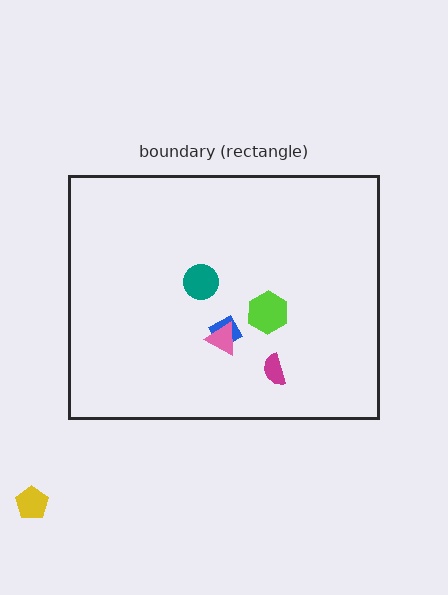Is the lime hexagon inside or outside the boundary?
Inside.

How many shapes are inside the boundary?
5 inside, 1 outside.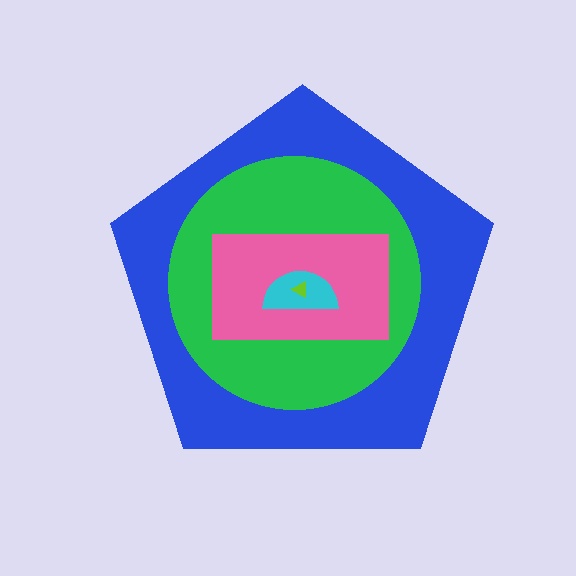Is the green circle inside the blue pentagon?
Yes.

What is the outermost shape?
The blue pentagon.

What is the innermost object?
The lime triangle.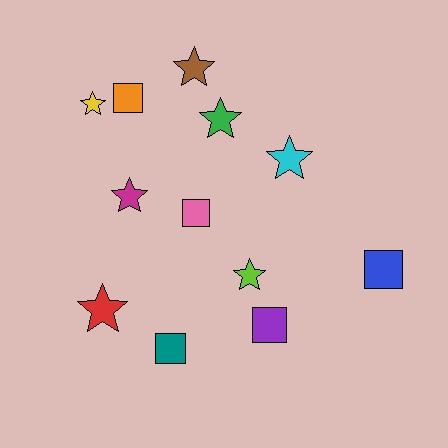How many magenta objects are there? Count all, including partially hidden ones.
There is 1 magenta object.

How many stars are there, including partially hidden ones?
There are 7 stars.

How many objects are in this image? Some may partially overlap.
There are 12 objects.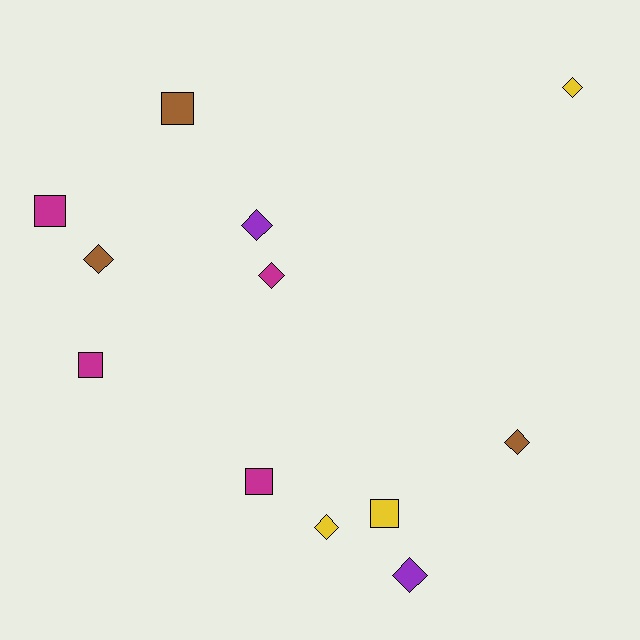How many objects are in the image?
There are 12 objects.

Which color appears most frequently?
Magenta, with 4 objects.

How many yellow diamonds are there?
There are 2 yellow diamonds.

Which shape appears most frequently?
Diamond, with 7 objects.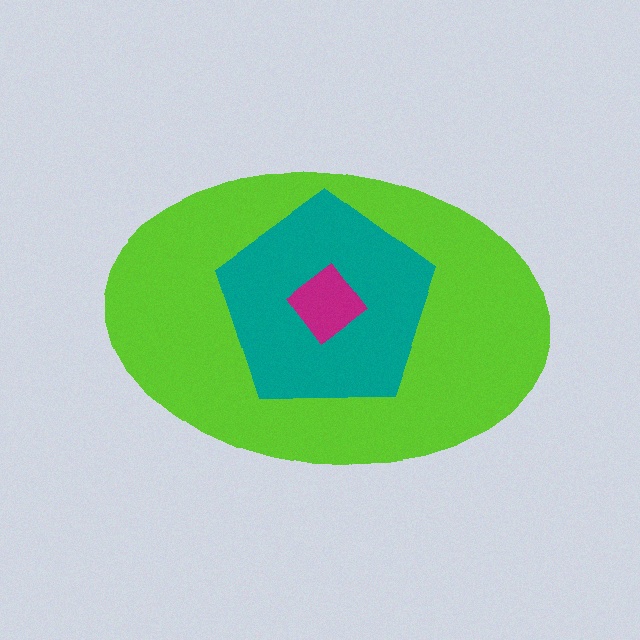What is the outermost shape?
The lime ellipse.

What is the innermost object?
The magenta diamond.